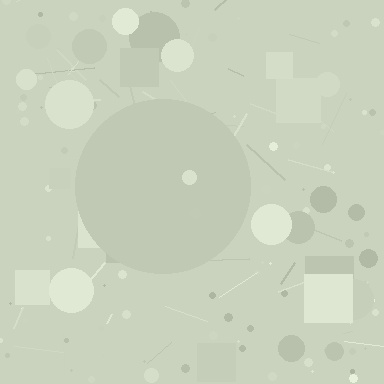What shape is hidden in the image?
A circle is hidden in the image.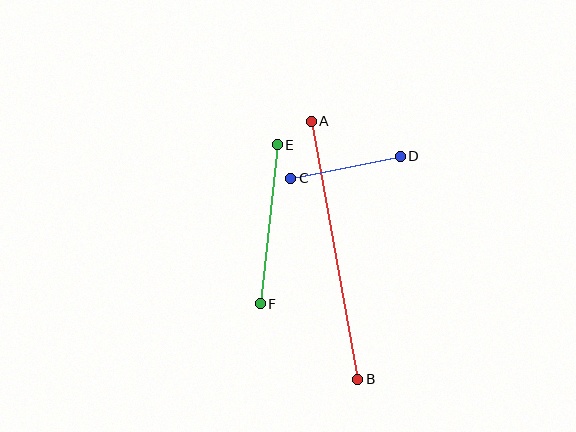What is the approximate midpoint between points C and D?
The midpoint is at approximately (345, 167) pixels.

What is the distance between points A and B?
The distance is approximately 262 pixels.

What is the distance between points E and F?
The distance is approximately 160 pixels.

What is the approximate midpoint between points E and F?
The midpoint is at approximately (269, 224) pixels.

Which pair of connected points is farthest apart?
Points A and B are farthest apart.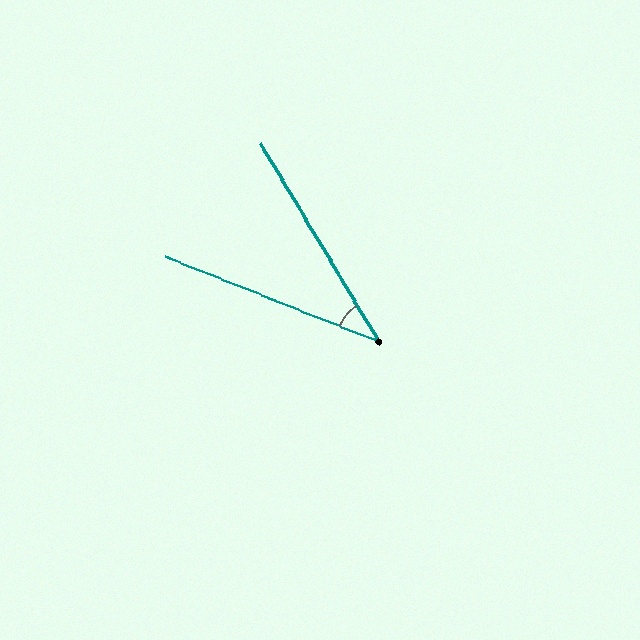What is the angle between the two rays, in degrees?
Approximately 37 degrees.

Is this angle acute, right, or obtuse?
It is acute.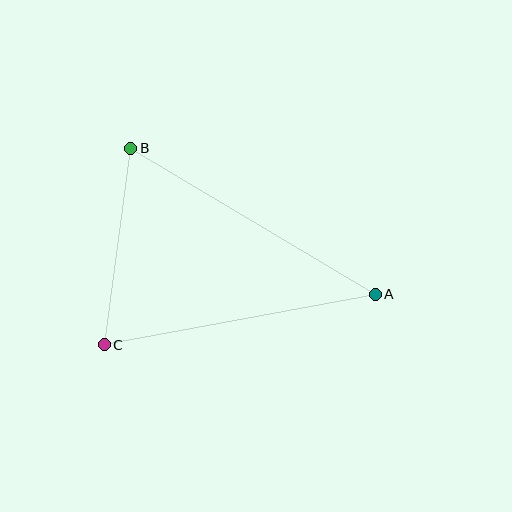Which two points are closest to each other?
Points B and C are closest to each other.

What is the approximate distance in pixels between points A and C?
The distance between A and C is approximately 276 pixels.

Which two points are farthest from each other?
Points A and B are farthest from each other.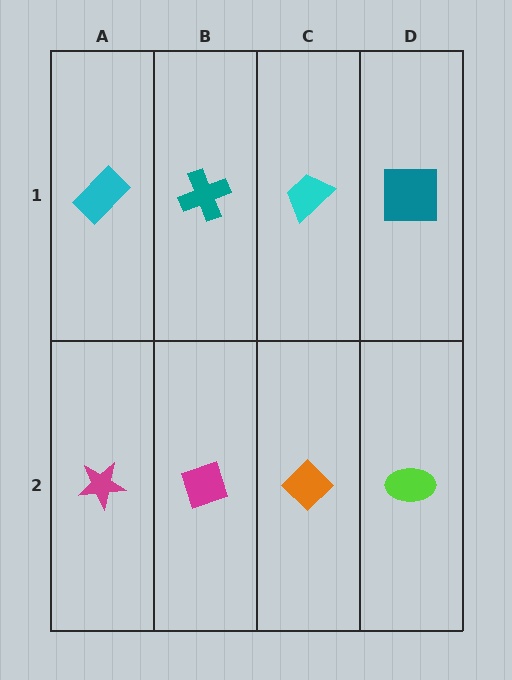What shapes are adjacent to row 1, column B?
A magenta diamond (row 2, column B), a cyan rectangle (row 1, column A), a cyan trapezoid (row 1, column C).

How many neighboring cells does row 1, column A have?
2.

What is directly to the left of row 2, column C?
A magenta diamond.